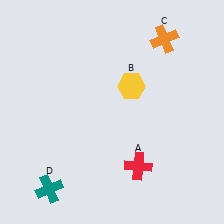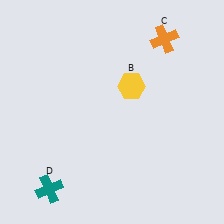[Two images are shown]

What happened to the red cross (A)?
The red cross (A) was removed in Image 2. It was in the bottom-right area of Image 1.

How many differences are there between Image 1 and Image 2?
There is 1 difference between the two images.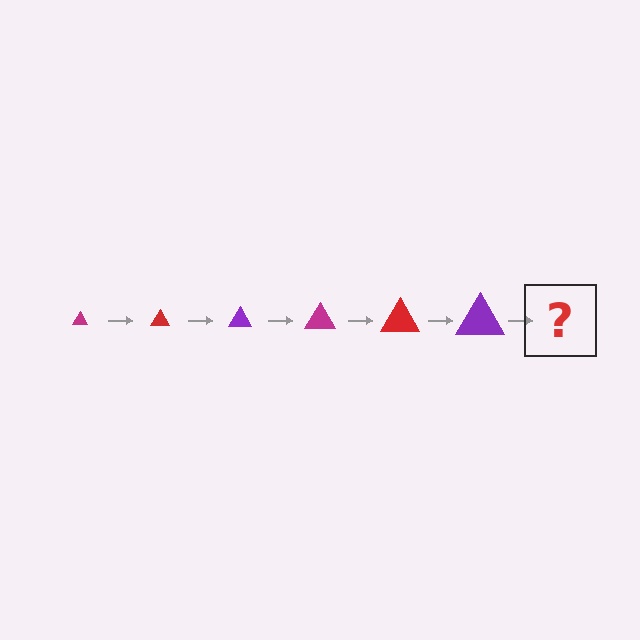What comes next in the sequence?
The next element should be a magenta triangle, larger than the previous one.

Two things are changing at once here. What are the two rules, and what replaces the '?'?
The two rules are that the triangle grows larger each step and the color cycles through magenta, red, and purple. The '?' should be a magenta triangle, larger than the previous one.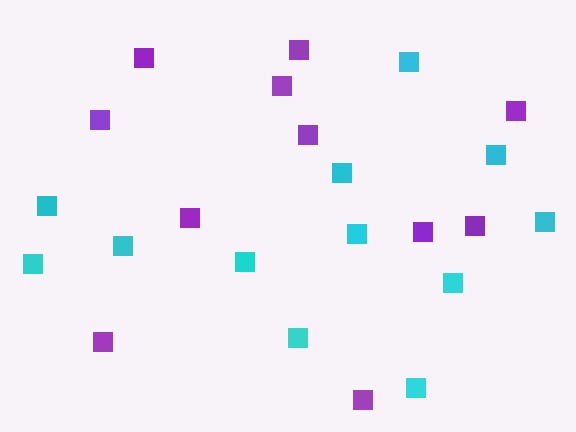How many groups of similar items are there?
There are 2 groups: one group of cyan squares (12) and one group of purple squares (11).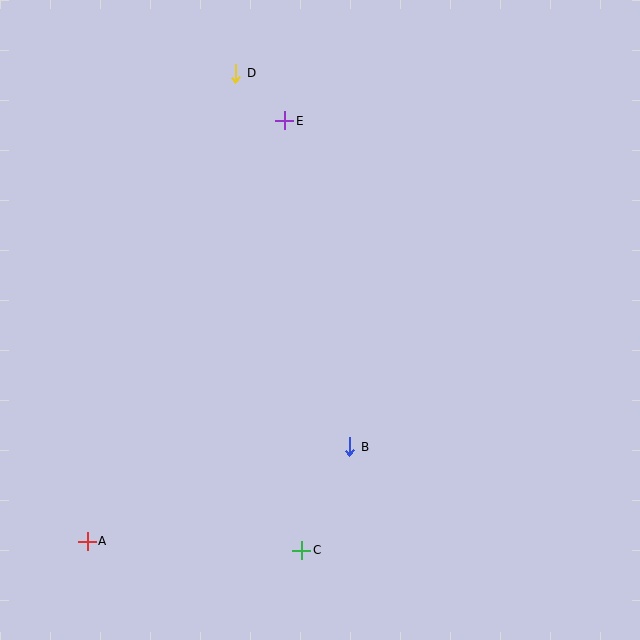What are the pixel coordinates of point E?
Point E is at (285, 121).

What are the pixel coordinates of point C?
Point C is at (302, 550).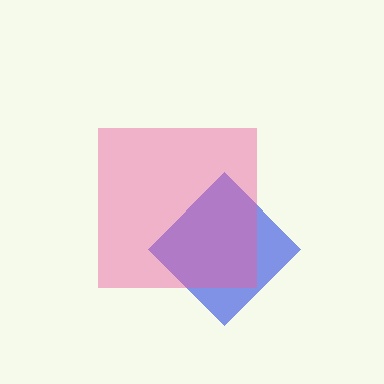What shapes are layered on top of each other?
The layered shapes are: a blue diamond, a pink square.